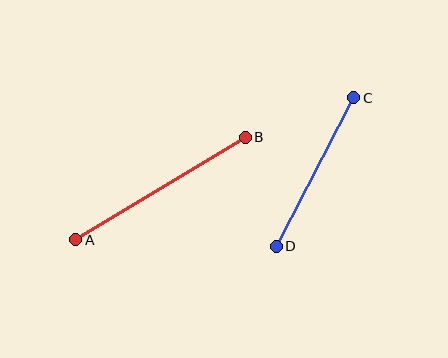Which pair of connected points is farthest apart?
Points A and B are farthest apart.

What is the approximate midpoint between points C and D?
The midpoint is at approximately (315, 172) pixels.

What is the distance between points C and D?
The distance is approximately 168 pixels.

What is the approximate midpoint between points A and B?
The midpoint is at approximately (160, 189) pixels.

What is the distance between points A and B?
The distance is approximately 198 pixels.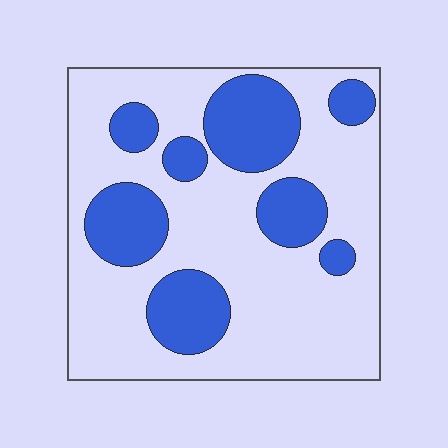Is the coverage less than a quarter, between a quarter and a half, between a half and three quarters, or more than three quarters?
Between a quarter and a half.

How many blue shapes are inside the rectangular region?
8.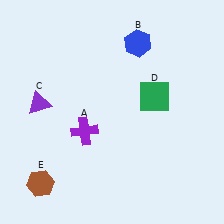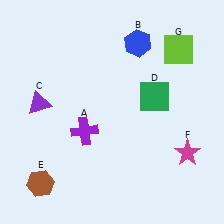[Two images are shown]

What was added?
A magenta star (F), a lime square (G) were added in Image 2.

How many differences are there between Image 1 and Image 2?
There are 2 differences between the two images.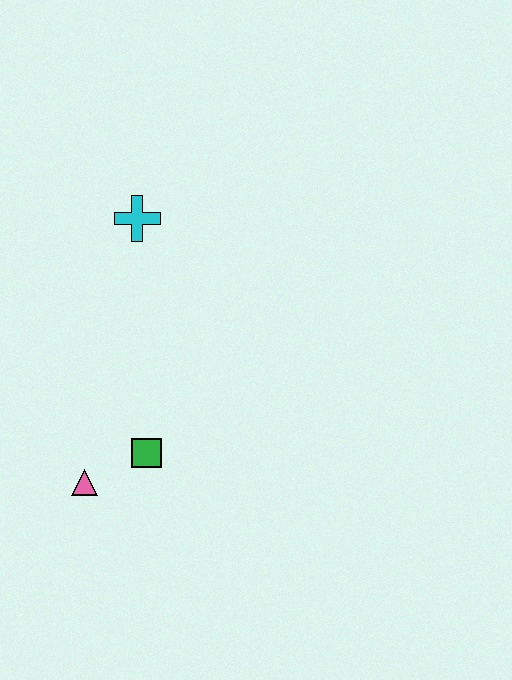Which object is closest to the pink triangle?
The green square is closest to the pink triangle.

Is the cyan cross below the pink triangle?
No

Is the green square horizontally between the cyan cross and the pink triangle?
No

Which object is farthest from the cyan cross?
The pink triangle is farthest from the cyan cross.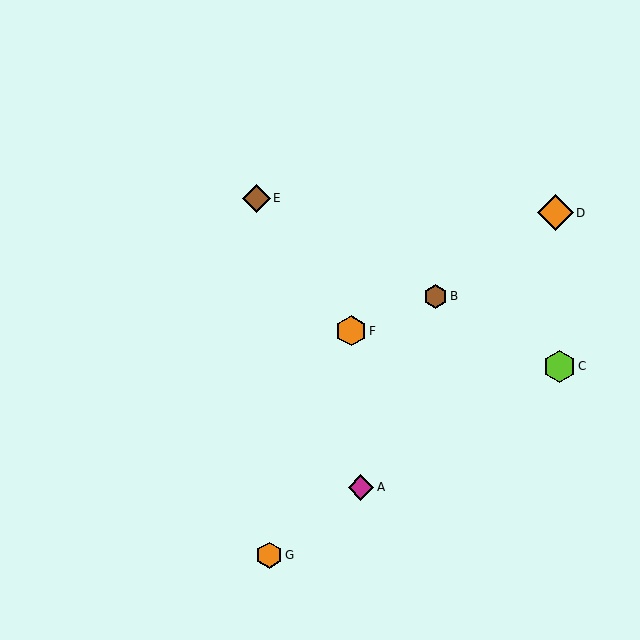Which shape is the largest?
The orange diamond (labeled D) is the largest.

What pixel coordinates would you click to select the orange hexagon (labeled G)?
Click at (269, 555) to select the orange hexagon G.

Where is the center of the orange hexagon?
The center of the orange hexagon is at (269, 555).